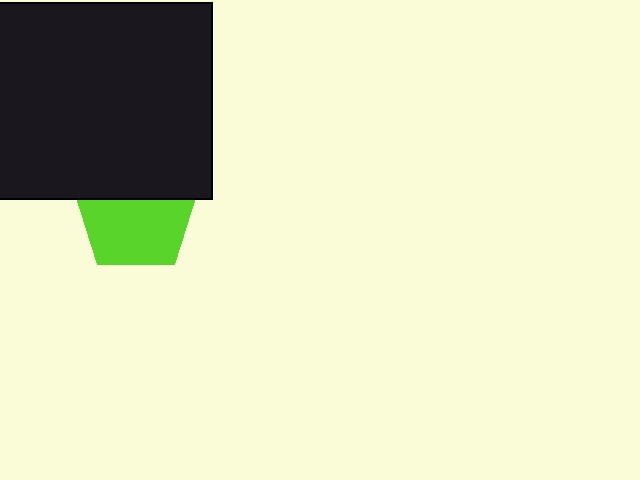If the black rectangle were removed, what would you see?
You would see the complete lime pentagon.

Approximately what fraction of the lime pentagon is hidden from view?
Roughly 37% of the lime pentagon is hidden behind the black rectangle.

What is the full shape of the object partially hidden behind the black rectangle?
The partially hidden object is a lime pentagon.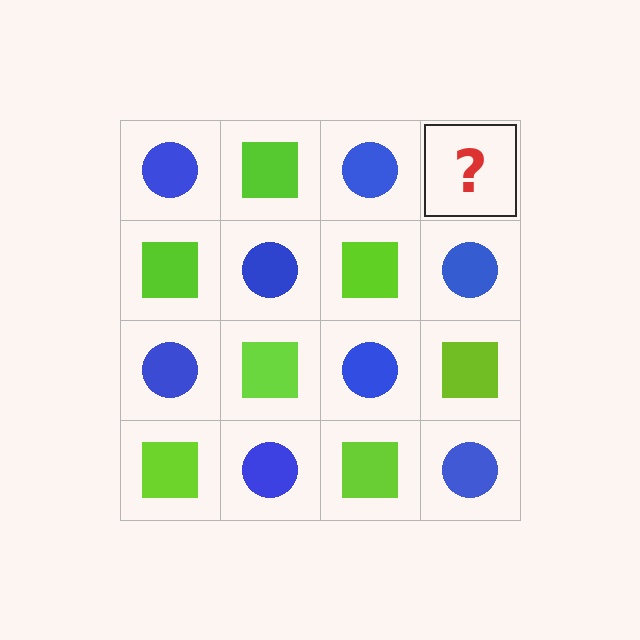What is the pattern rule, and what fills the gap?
The rule is that it alternates blue circle and lime square in a checkerboard pattern. The gap should be filled with a lime square.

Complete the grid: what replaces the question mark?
The question mark should be replaced with a lime square.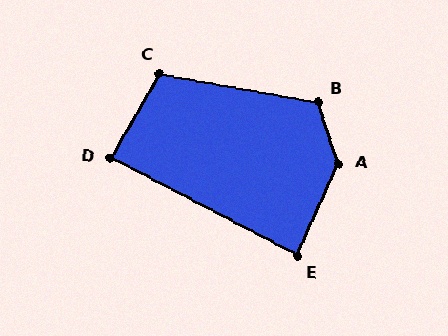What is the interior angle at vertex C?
Approximately 110 degrees (obtuse).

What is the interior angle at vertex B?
Approximately 119 degrees (obtuse).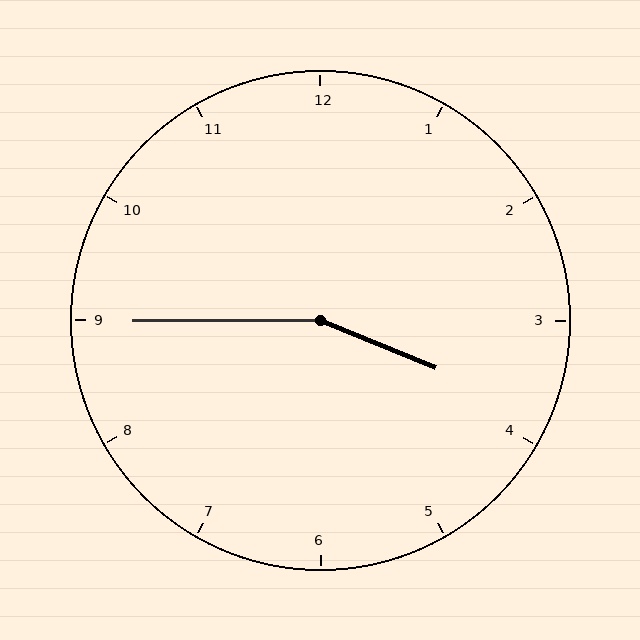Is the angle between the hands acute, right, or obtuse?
It is obtuse.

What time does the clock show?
3:45.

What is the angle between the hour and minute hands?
Approximately 158 degrees.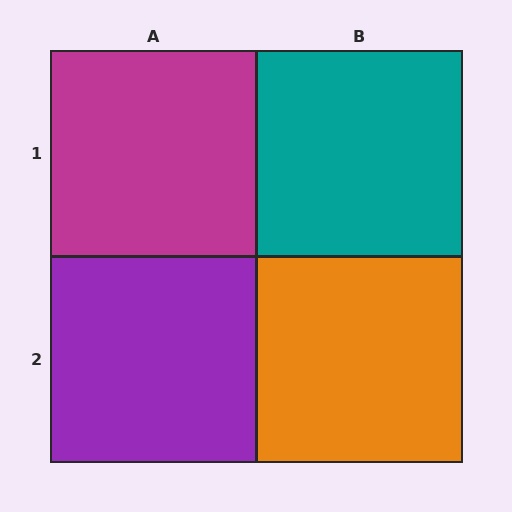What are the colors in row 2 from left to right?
Purple, orange.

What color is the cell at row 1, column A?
Magenta.